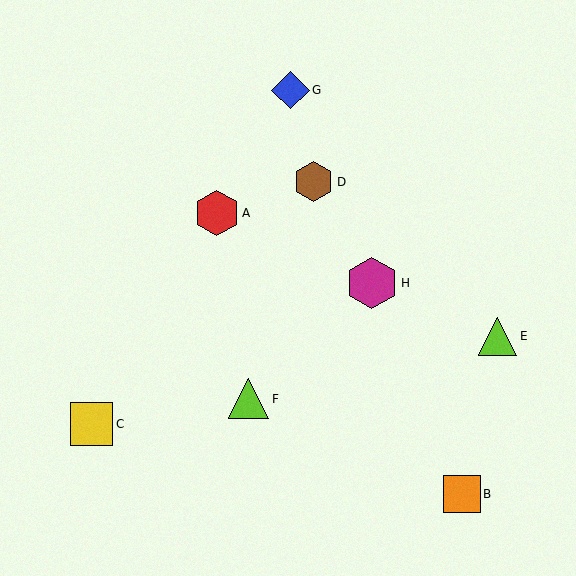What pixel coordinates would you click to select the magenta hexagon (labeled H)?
Click at (372, 283) to select the magenta hexagon H.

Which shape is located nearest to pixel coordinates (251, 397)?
The lime triangle (labeled F) at (249, 399) is nearest to that location.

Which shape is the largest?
The magenta hexagon (labeled H) is the largest.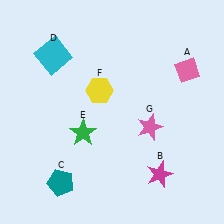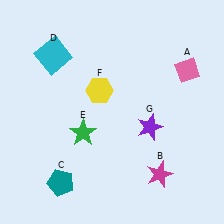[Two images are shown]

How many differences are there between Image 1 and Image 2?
There is 1 difference between the two images.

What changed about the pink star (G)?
In Image 1, G is pink. In Image 2, it changed to purple.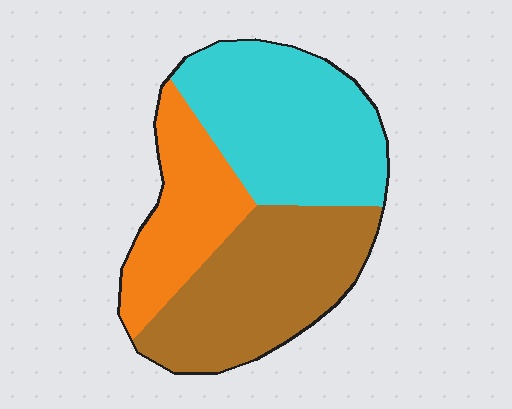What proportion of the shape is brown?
Brown takes up about three eighths (3/8) of the shape.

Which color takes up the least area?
Orange, at roughly 25%.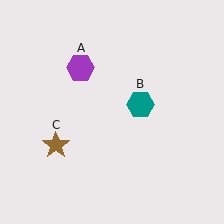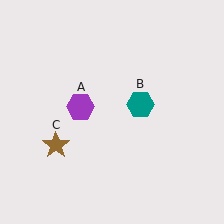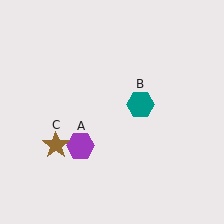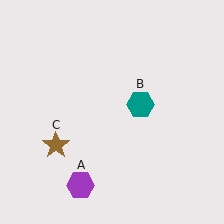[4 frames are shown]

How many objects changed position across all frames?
1 object changed position: purple hexagon (object A).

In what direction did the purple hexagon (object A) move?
The purple hexagon (object A) moved down.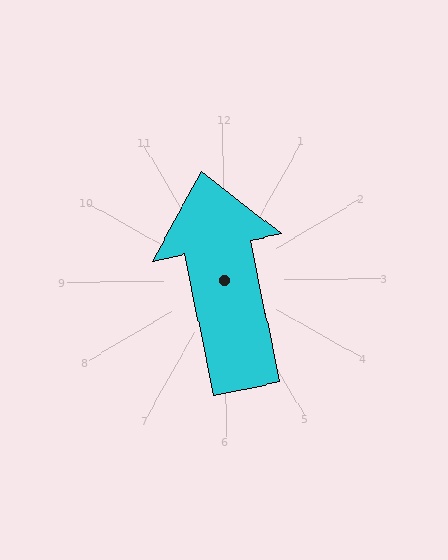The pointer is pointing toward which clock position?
Roughly 12 o'clock.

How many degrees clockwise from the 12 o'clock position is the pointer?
Approximately 349 degrees.